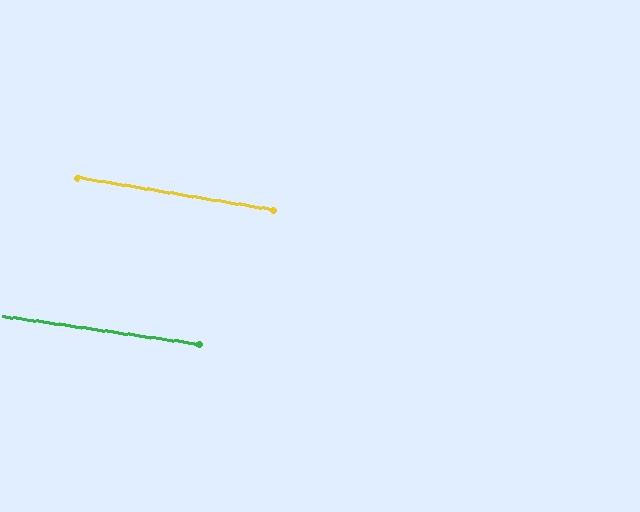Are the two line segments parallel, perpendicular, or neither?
Parallel — their directions differ by only 1.3°.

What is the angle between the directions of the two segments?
Approximately 1 degree.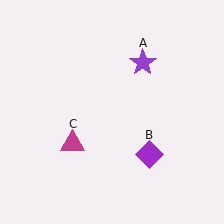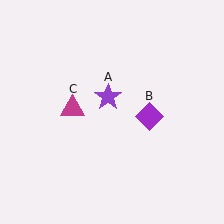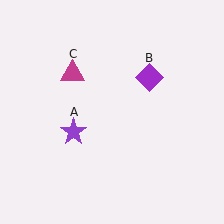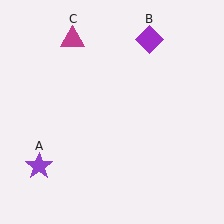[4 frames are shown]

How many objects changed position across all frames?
3 objects changed position: purple star (object A), purple diamond (object B), magenta triangle (object C).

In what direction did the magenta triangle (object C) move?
The magenta triangle (object C) moved up.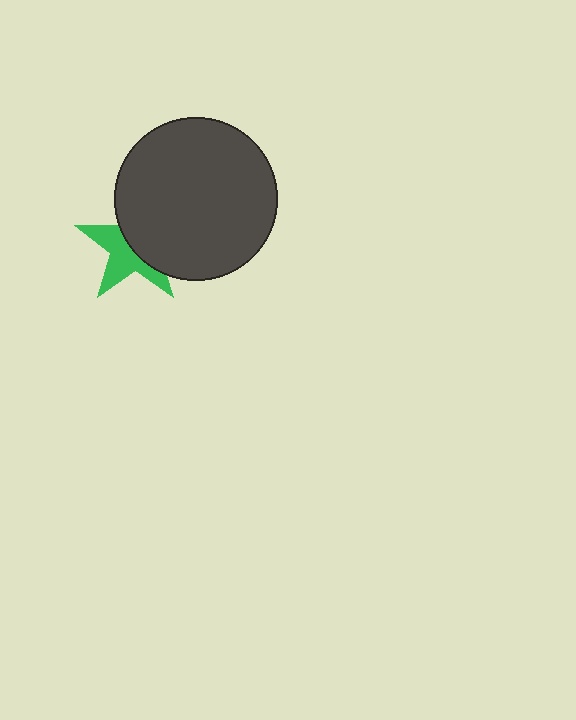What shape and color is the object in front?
The object in front is a dark gray circle.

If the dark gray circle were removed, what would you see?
You would see the complete green star.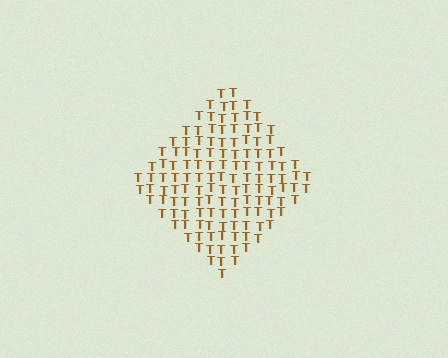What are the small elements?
The small elements are letter T's.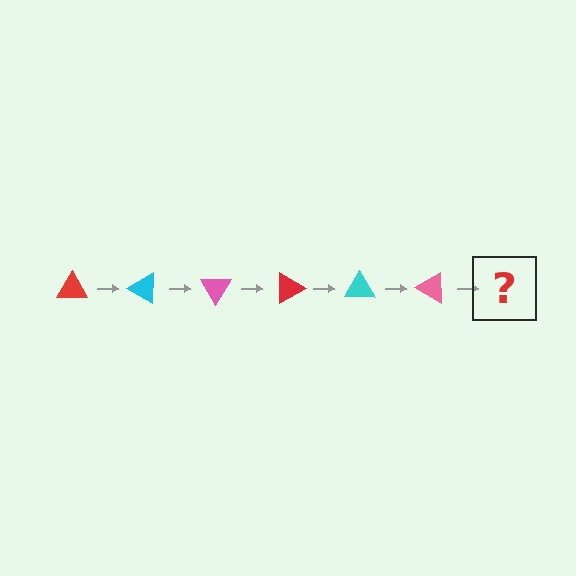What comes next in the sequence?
The next element should be a red triangle, rotated 180 degrees from the start.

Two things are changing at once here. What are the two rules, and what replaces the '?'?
The two rules are that it rotates 30 degrees each step and the color cycles through red, cyan, and pink. The '?' should be a red triangle, rotated 180 degrees from the start.